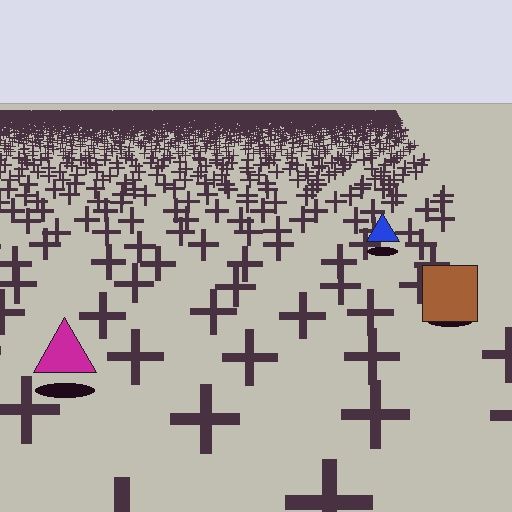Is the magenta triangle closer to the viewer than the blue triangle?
Yes. The magenta triangle is closer — you can tell from the texture gradient: the ground texture is coarser near it.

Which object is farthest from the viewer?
The blue triangle is farthest from the viewer. It appears smaller and the ground texture around it is denser.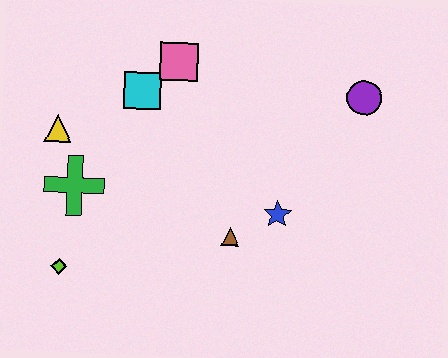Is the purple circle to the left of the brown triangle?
No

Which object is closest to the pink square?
The cyan square is closest to the pink square.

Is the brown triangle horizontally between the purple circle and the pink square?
Yes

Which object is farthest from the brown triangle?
The yellow triangle is farthest from the brown triangle.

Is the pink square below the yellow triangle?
No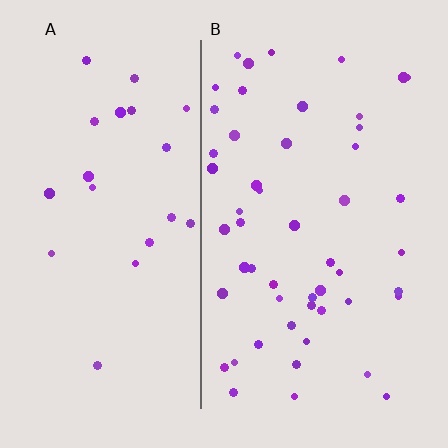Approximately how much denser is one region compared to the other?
Approximately 2.4× — region B over region A.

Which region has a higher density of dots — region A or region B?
B (the right).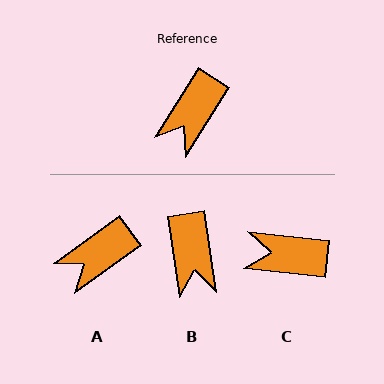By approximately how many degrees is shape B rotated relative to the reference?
Approximately 40 degrees counter-clockwise.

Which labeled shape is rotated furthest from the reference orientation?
C, about 64 degrees away.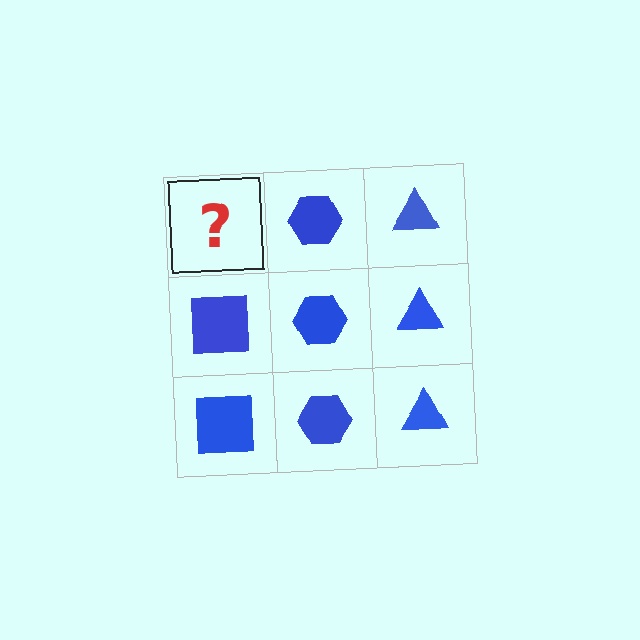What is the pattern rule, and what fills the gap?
The rule is that each column has a consistent shape. The gap should be filled with a blue square.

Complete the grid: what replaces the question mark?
The question mark should be replaced with a blue square.